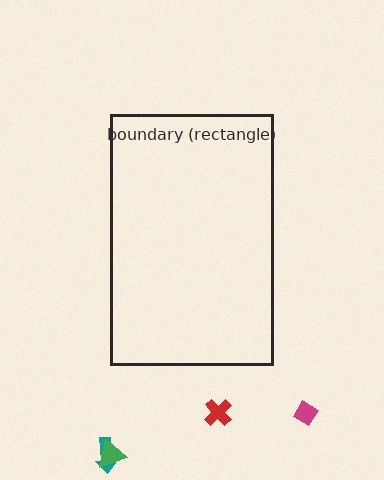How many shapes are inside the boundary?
0 inside, 4 outside.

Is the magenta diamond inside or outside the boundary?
Outside.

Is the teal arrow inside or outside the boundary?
Outside.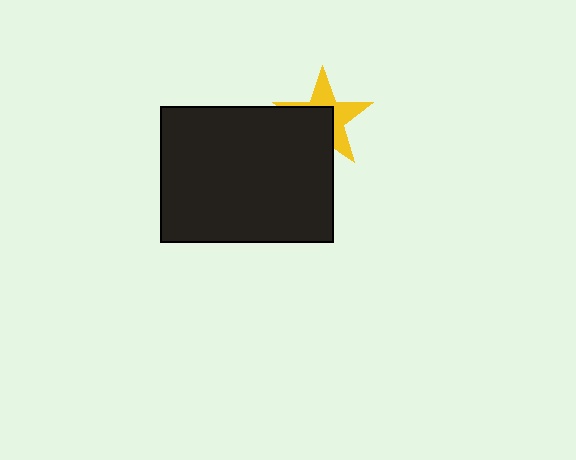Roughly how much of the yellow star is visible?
About half of it is visible (roughly 51%).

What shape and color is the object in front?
The object in front is a black rectangle.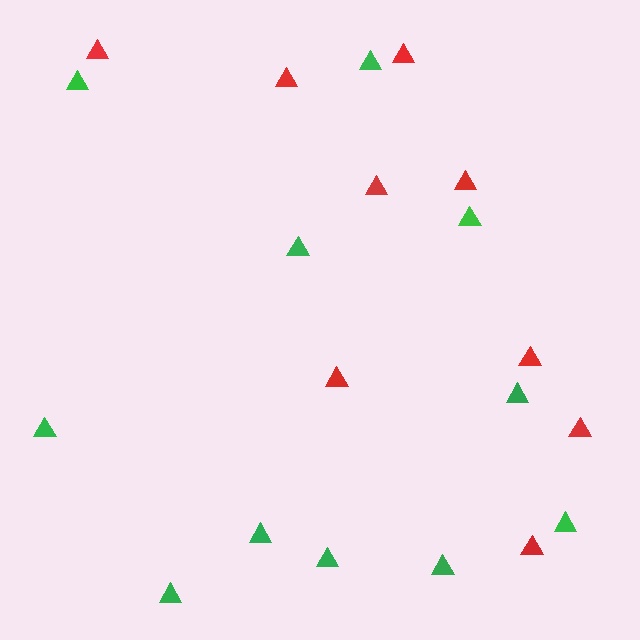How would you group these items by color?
There are 2 groups: one group of red triangles (9) and one group of green triangles (11).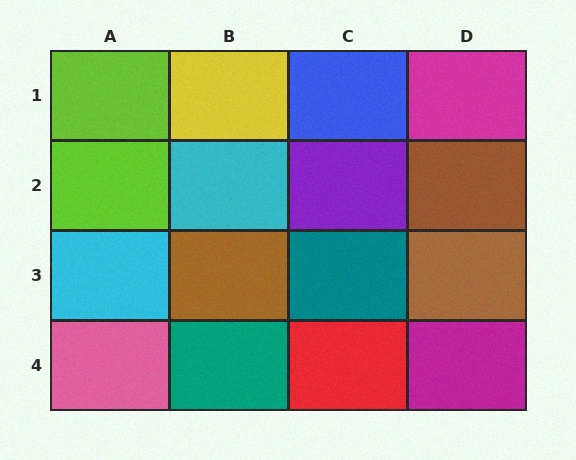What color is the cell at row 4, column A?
Pink.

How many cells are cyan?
2 cells are cyan.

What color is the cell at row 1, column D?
Magenta.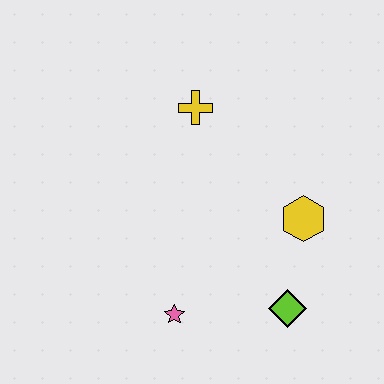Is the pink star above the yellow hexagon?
No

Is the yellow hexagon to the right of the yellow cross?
Yes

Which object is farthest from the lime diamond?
The yellow cross is farthest from the lime diamond.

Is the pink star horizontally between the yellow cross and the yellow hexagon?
No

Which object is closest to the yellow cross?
The yellow hexagon is closest to the yellow cross.